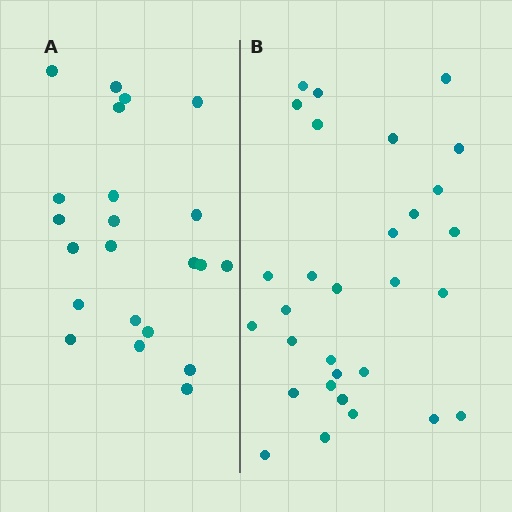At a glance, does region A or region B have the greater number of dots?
Region B (the right region) has more dots.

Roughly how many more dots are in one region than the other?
Region B has roughly 8 or so more dots than region A.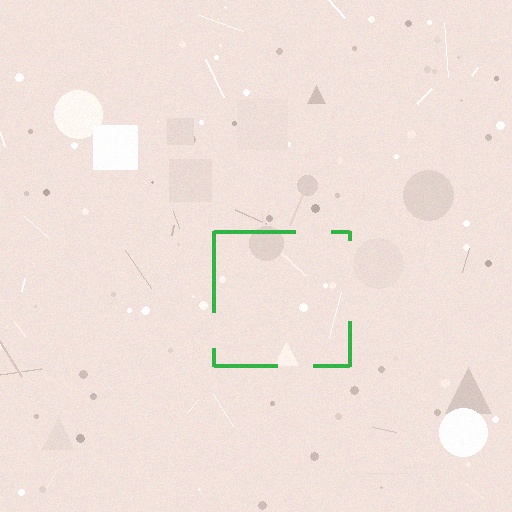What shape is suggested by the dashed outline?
The dashed outline suggests a square.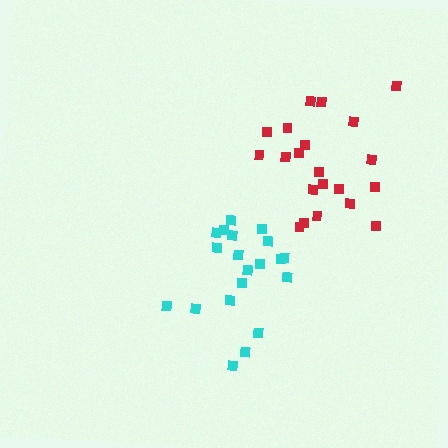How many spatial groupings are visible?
There are 2 spatial groupings.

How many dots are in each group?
Group 1: 21 dots, Group 2: 20 dots (41 total).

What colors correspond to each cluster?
The clusters are colored: red, cyan.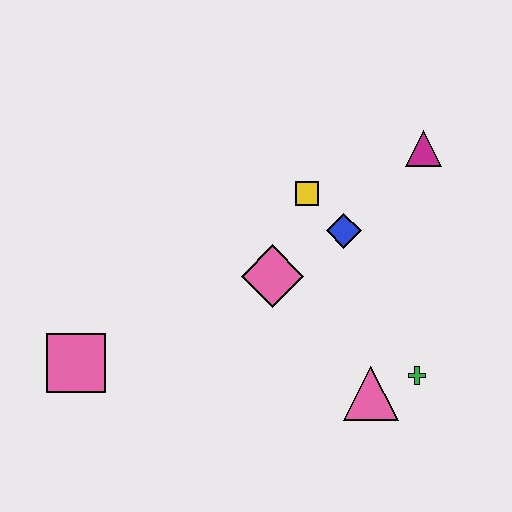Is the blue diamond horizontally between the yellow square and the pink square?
No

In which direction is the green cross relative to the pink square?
The green cross is to the right of the pink square.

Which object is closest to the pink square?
The pink diamond is closest to the pink square.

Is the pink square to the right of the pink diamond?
No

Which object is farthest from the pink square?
The magenta triangle is farthest from the pink square.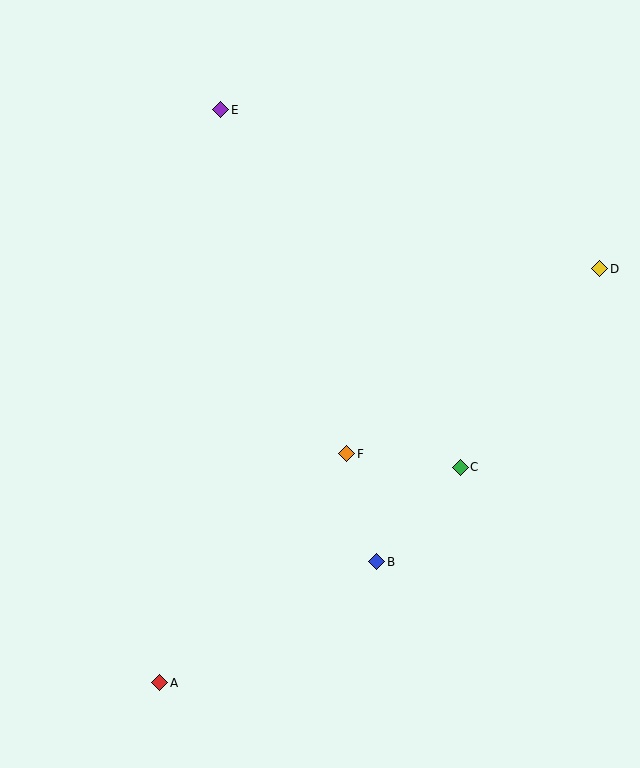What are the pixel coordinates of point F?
Point F is at (347, 454).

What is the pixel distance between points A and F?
The distance between A and F is 296 pixels.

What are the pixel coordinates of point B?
Point B is at (377, 562).